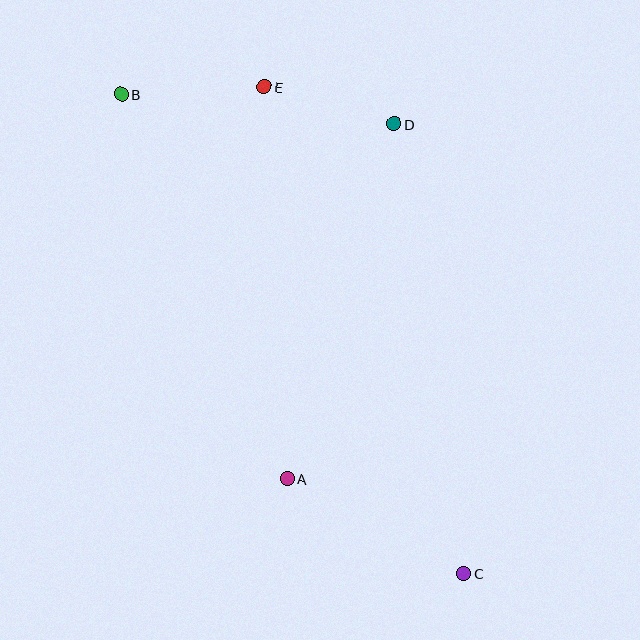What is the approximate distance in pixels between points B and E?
The distance between B and E is approximately 143 pixels.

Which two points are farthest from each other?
Points B and C are farthest from each other.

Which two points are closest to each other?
Points D and E are closest to each other.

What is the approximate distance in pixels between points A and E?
The distance between A and E is approximately 393 pixels.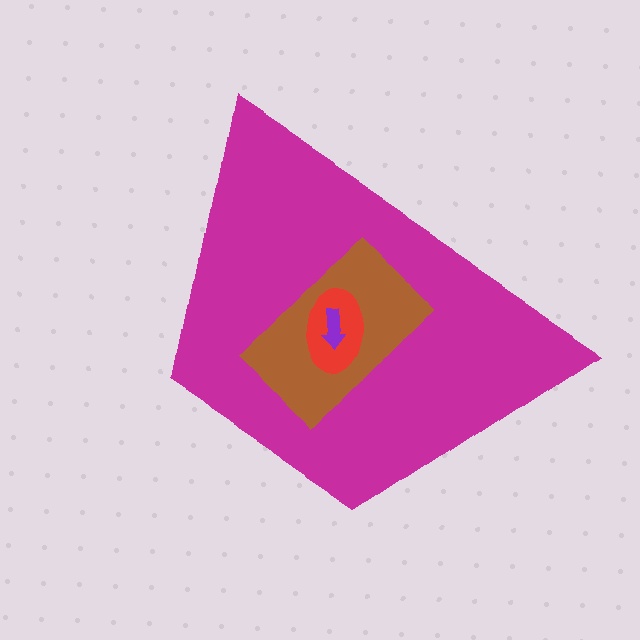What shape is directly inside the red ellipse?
The purple arrow.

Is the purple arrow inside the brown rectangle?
Yes.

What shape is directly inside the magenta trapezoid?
The brown rectangle.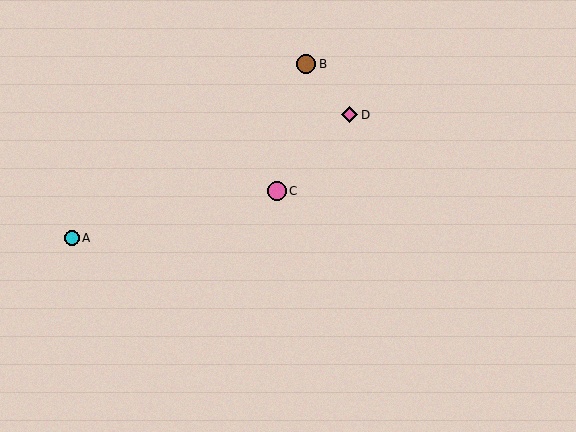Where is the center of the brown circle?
The center of the brown circle is at (306, 64).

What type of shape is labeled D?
Shape D is a pink diamond.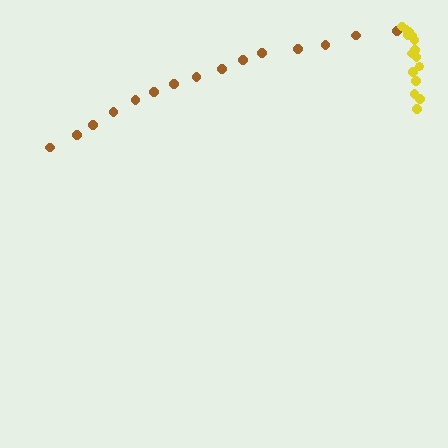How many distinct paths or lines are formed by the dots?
There are 2 distinct paths.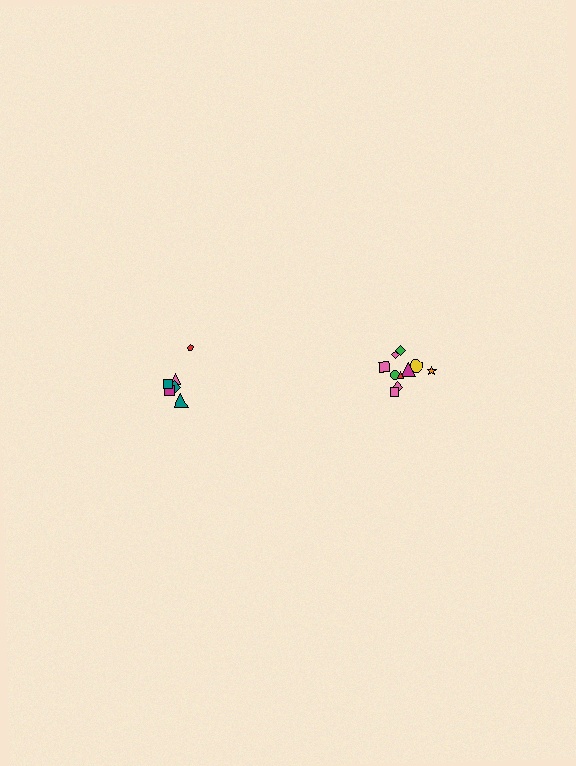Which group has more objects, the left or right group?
The right group.